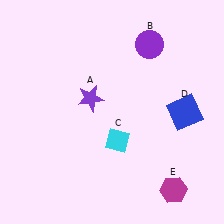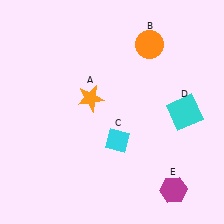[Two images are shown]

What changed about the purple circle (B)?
In Image 1, B is purple. In Image 2, it changed to orange.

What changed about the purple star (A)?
In Image 1, A is purple. In Image 2, it changed to orange.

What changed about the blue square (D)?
In Image 1, D is blue. In Image 2, it changed to cyan.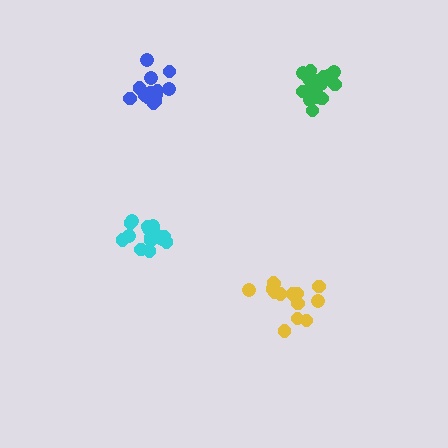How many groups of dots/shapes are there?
There are 4 groups.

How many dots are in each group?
Group 1: 16 dots, Group 2: 14 dots, Group 3: 14 dots, Group 4: 19 dots (63 total).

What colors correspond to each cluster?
The clusters are colored: cyan, blue, yellow, green.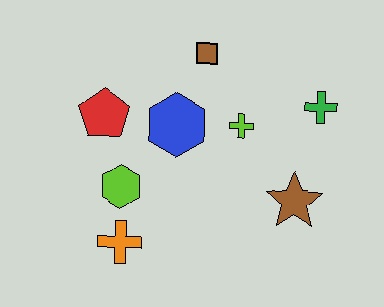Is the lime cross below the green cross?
Yes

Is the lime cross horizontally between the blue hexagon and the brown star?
Yes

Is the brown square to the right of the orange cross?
Yes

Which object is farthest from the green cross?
The orange cross is farthest from the green cross.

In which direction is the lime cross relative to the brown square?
The lime cross is below the brown square.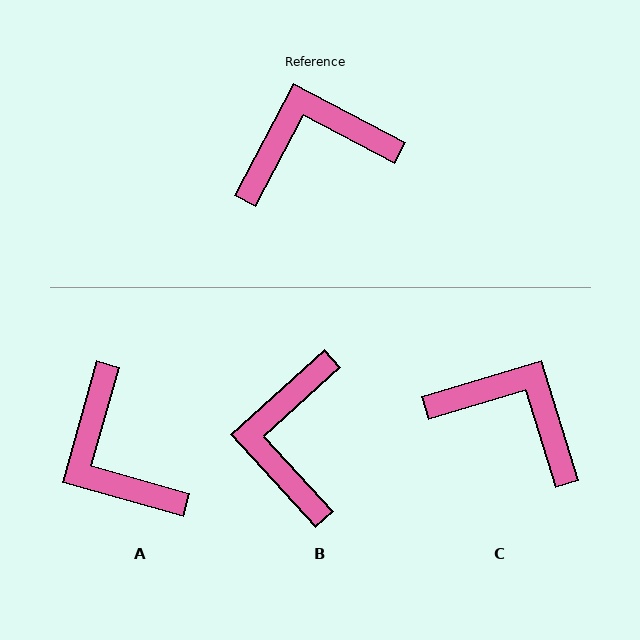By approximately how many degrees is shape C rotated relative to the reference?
Approximately 45 degrees clockwise.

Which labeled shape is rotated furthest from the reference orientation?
A, about 102 degrees away.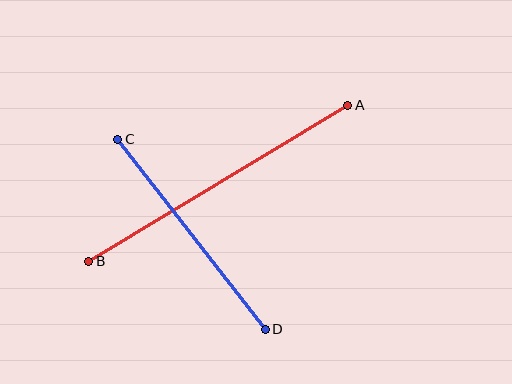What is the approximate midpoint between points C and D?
The midpoint is at approximately (192, 234) pixels.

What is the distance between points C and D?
The distance is approximately 241 pixels.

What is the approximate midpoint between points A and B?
The midpoint is at approximately (218, 183) pixels.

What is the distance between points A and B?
The distance is approximately 303 pixels.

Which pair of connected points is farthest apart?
Points A and B are farthest apart.